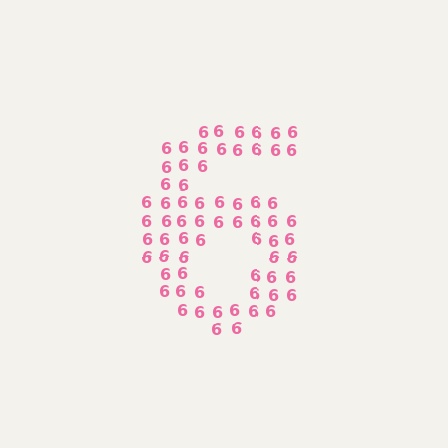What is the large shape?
The large shape is the digit 6.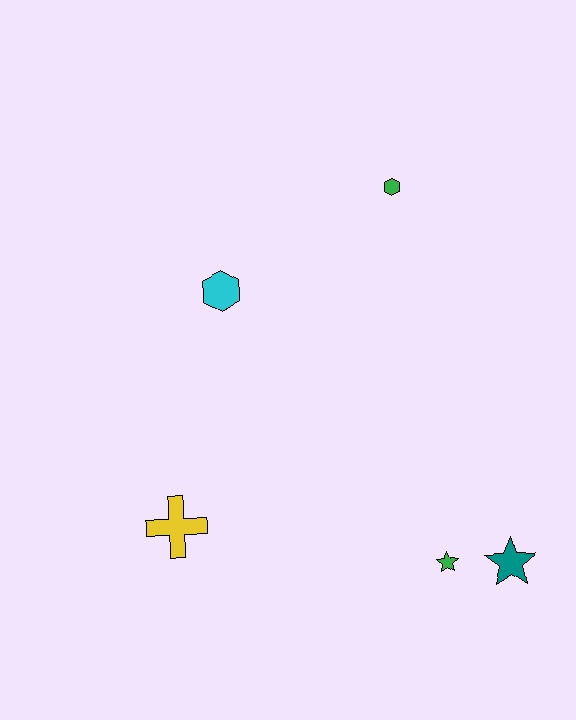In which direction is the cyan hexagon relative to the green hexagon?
The cyan hexagon is to the left of the green hexagon.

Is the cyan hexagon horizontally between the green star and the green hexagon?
No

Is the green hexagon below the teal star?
No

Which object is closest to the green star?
The teal star is closest to the green star.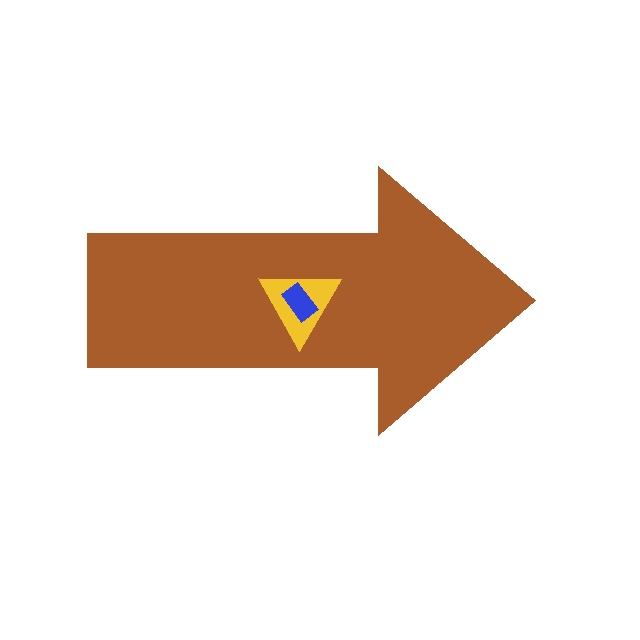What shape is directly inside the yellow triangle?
The blue rectangle.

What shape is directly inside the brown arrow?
The yellow triangle.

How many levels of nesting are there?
3.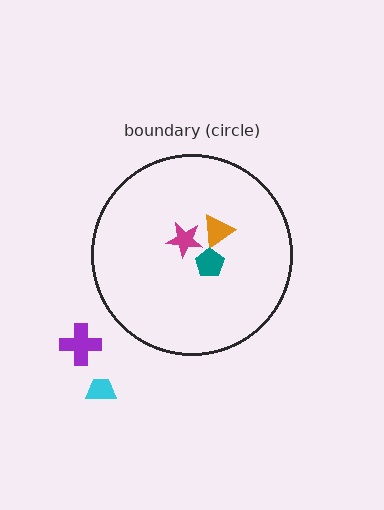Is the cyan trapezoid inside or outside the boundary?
Outside.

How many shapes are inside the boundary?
3 inside, 2 outside.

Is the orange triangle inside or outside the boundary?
Inside.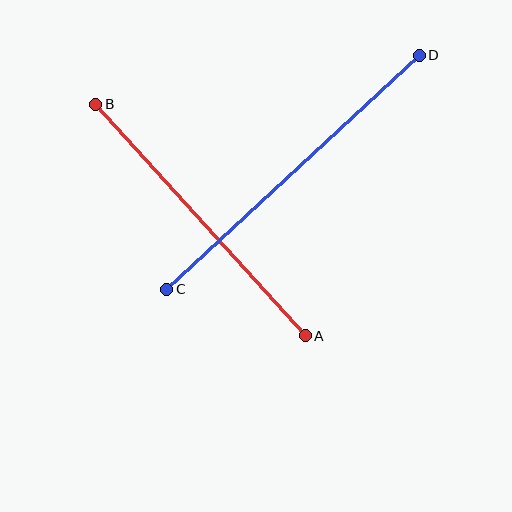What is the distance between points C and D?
The distance is approximately 344 pixels.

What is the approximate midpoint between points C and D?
The midpoint is at approximately (293, 172) pixels.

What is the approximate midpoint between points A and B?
The midpoint is at approximately (200, 220) pixels.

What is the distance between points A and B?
The distance is approximately 312 pixels.